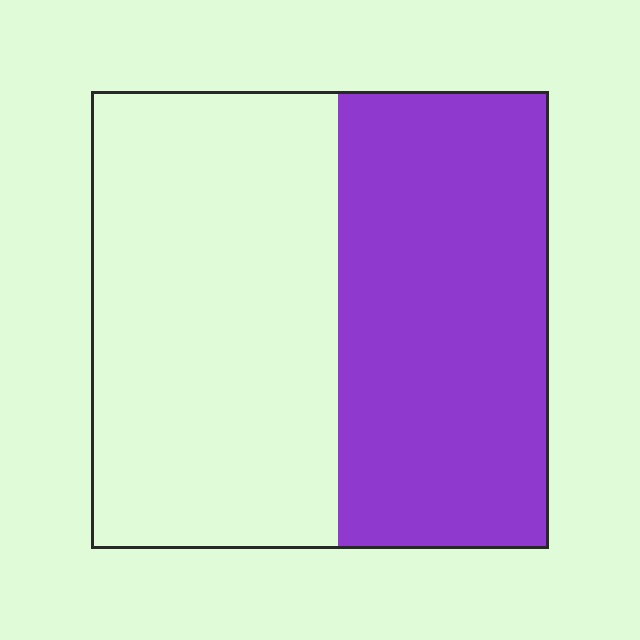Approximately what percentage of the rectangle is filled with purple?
Approximately 45%.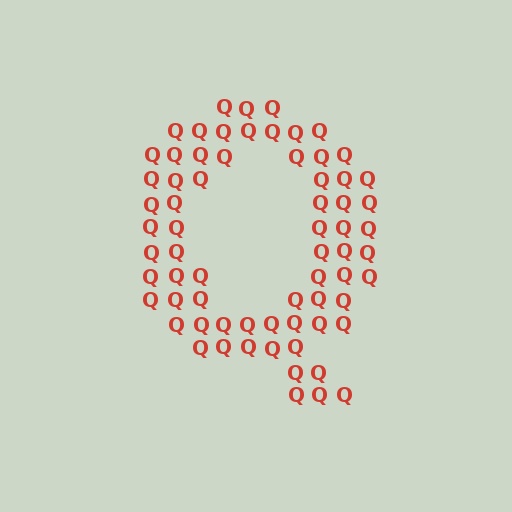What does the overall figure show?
The overall figure shows the letter Q.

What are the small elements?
The small elements are letter Q's.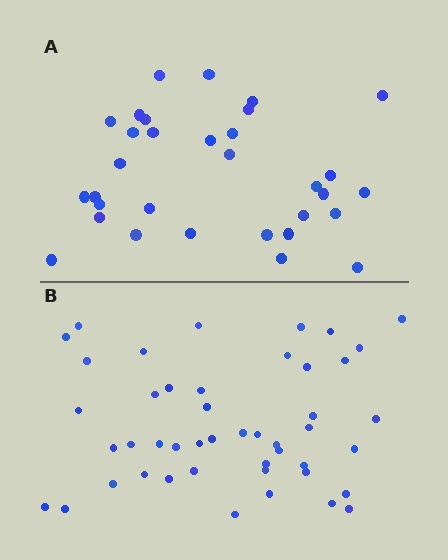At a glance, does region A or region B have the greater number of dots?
Region B (the bottom region) has more dots.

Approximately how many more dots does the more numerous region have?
Region B has approximately 15 more dots than region A.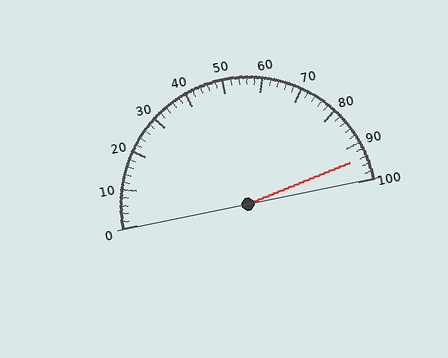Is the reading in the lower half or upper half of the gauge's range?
The reading is in the upper half of the range (0 to 100).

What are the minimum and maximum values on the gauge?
The gauge ranges from 0 to 100.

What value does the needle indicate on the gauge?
The needle indicates approximately 94.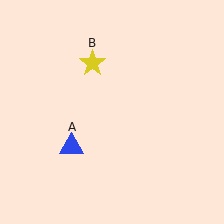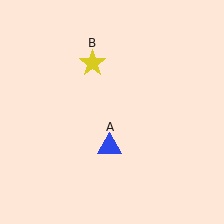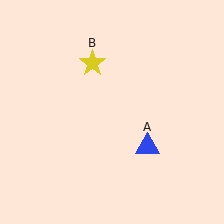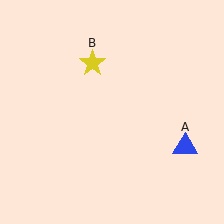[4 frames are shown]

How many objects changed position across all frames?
1 object changed position: blue triangle (object A).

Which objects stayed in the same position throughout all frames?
Yellow star (object B) remained stationary.